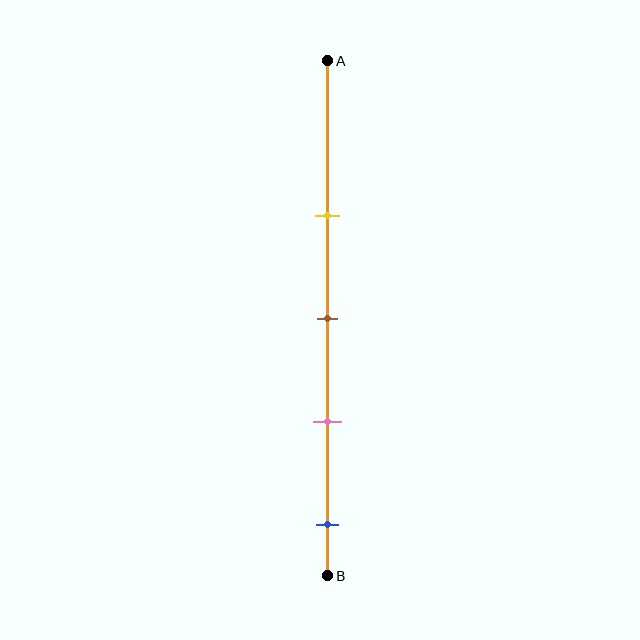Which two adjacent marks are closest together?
The brown and pink marks are the closest adjacent pair.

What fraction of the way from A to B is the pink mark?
The pink mark is approximately 70% (0.7) of the way from A to B.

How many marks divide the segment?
There are 4 marks dividing the segment.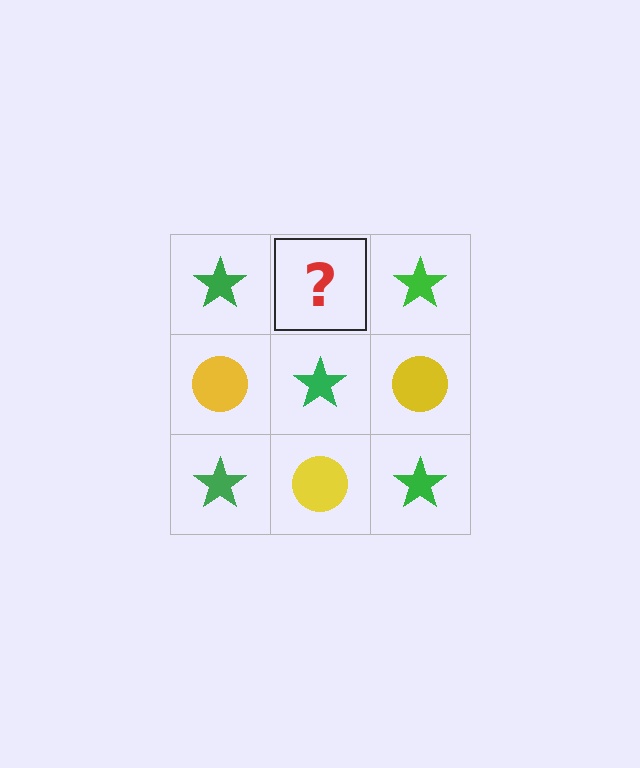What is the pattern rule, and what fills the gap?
The rule is that it alternates green star and yellow circle in a checkerboard pattern. The gap should be filled with a yellow circle.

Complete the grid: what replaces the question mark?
The question mark should be replaced with a yellow circle.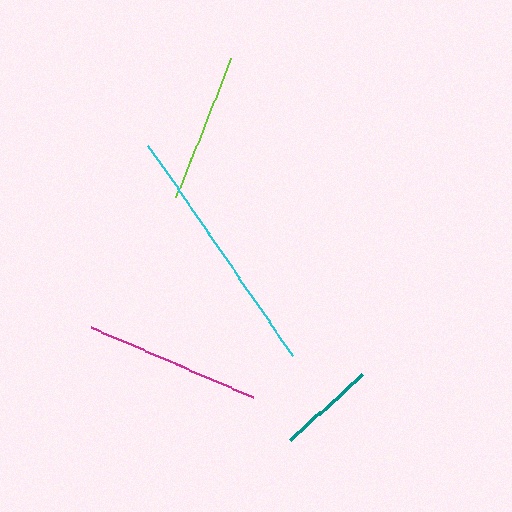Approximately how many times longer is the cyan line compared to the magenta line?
The cyan line is approximately 1.5 times the length of the magenta line.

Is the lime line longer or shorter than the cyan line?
The cyan line is longer than the lime line.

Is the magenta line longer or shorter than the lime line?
The magenta line is longer than the lime line.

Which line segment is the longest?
The cyan line is the longest at approximately 255 pixels.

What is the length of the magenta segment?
The magenta segment is approximately 176 pixels long.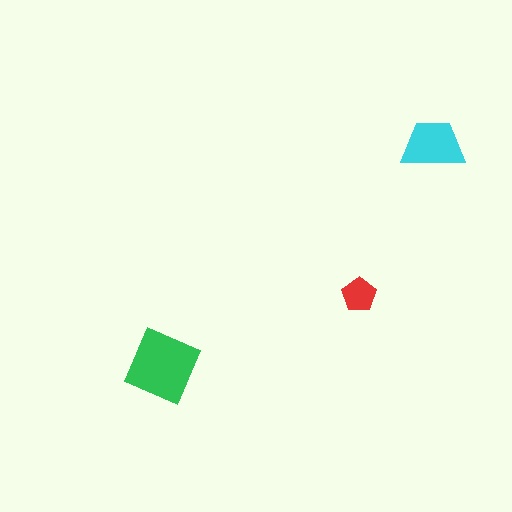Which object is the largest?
The green diamond.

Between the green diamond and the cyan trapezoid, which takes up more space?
The green diamond.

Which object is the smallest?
The red pentagon.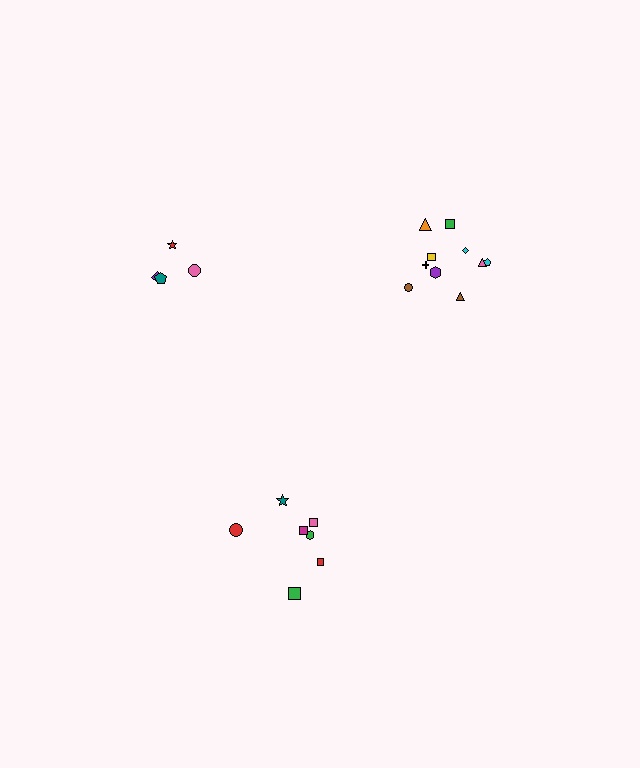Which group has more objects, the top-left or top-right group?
The top-right group.